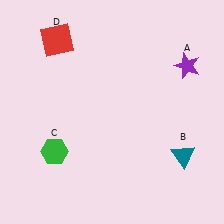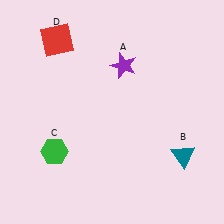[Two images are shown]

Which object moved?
The purple star (A) moved left.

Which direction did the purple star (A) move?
The purple star (A) moved left.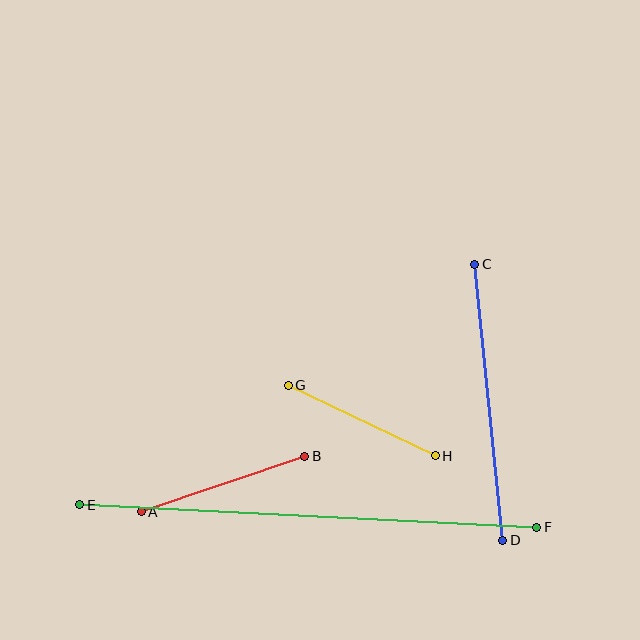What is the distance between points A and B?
The distance is approximately 173 pixels.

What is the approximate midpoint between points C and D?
The midpoint is at approximately (489, 402) pixels.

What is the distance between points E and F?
The distance is approximately 457 pixels.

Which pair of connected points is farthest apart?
Points E and F are farthest apart.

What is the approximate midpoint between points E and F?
The midpoint is at approximately (308, 516) pixels.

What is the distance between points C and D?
The distance is approximately 278 pixels.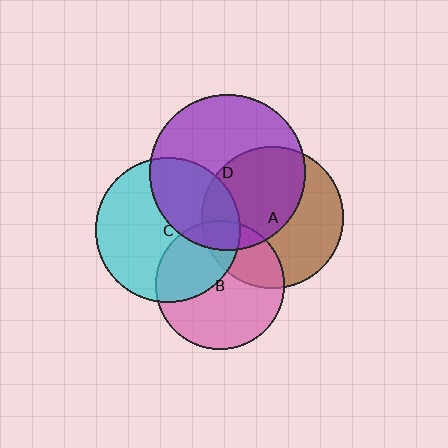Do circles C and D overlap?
Yes.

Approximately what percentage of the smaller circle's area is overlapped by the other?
Approximately 35%.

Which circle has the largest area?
Circle D (purple).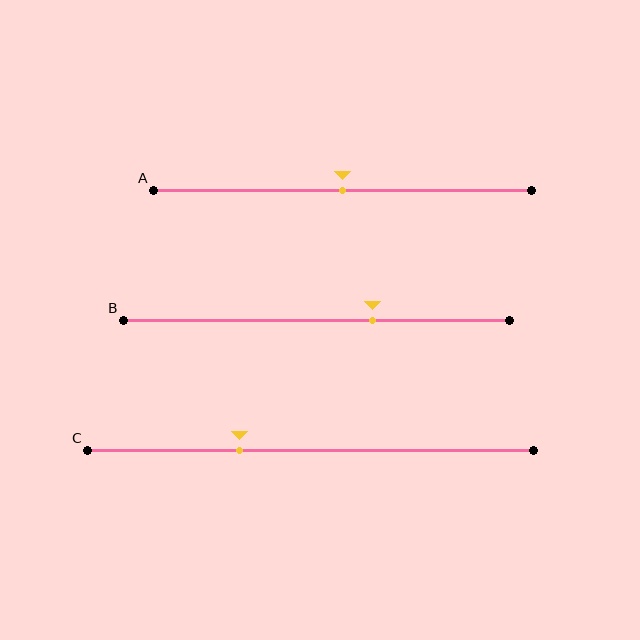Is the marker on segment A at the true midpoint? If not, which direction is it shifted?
Yes, the marker on segment A is at the true midpoint.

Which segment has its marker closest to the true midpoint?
Segment A has its marker closest to the true midpoint.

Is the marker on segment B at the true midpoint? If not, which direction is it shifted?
No, the marker on segment B is shifted to the right by about 15% of the segment length.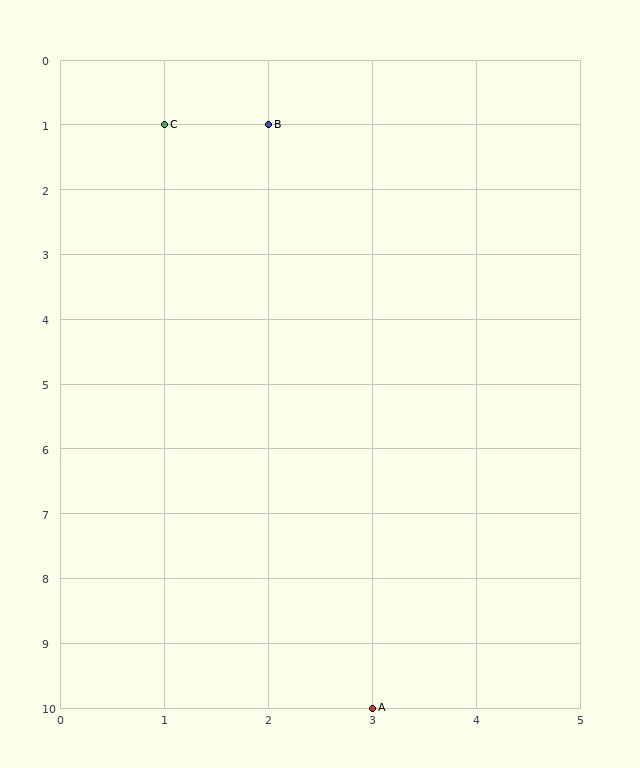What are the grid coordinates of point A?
Point A is at grid coordinates (3, 10).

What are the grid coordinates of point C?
Point C is at grid coordinates (1, 1).